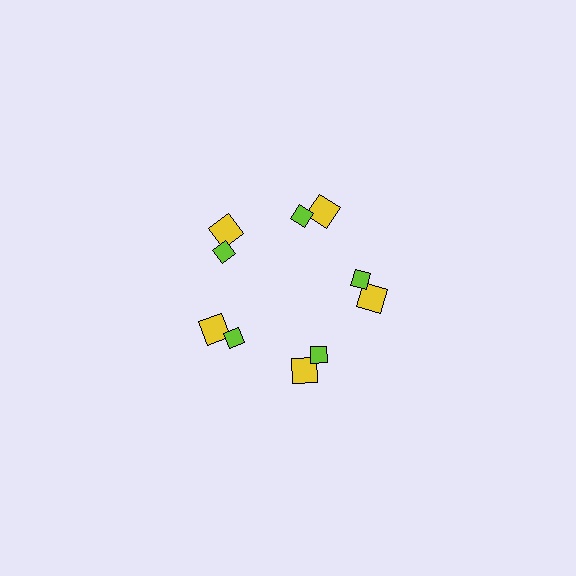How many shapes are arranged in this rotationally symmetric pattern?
There are 10 shapes, arranged in 5 groups of 2.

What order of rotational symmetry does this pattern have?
This pattern has 5-fold rotational symmetry.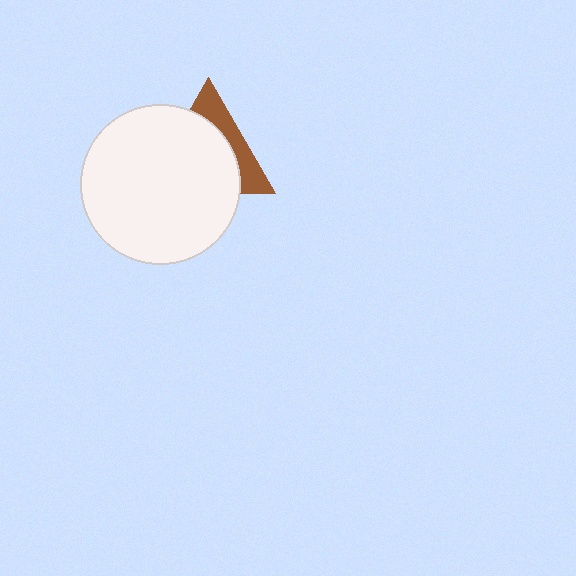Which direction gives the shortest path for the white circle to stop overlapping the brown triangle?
Moving toward the lower-left gives the shortest separation.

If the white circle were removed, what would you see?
You would see the complete brown triangle.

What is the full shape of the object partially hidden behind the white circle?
The partially hidden object is a brown triangle.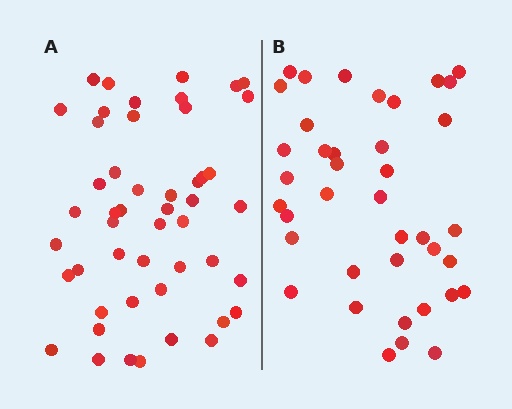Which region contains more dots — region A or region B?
Region A (the left region) has more dots.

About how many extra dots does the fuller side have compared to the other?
Region A has roughly 10 or so more dots than region B.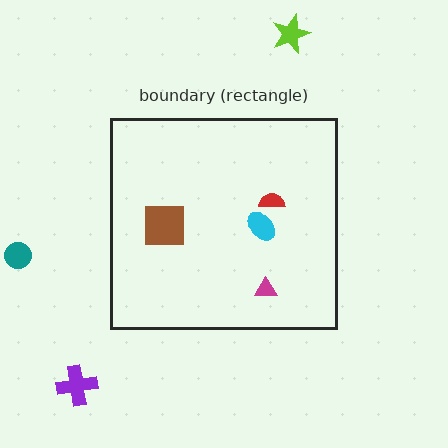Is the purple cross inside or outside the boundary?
Outside.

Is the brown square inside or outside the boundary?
Inside.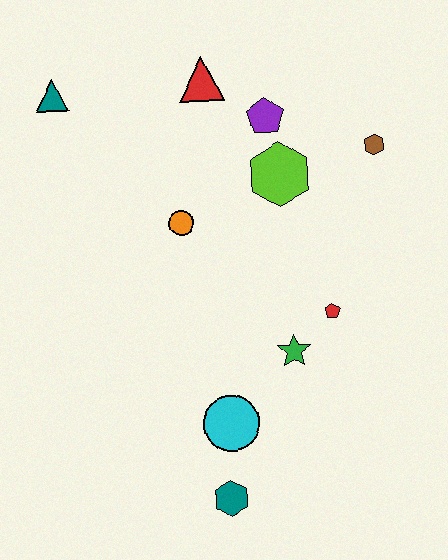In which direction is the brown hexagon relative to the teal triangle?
The brown hexagon is to the right of the teal triangle.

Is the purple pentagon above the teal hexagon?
Yes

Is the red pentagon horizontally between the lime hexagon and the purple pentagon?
No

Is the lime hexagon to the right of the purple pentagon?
Yes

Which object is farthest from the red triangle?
The teal hexagon is farthest from the red triangle.